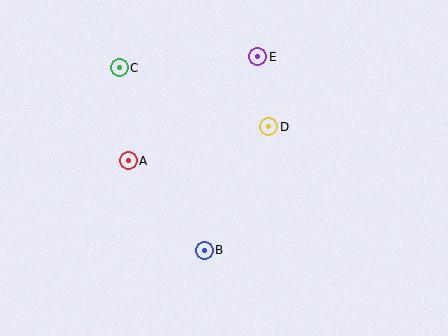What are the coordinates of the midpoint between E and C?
The midpoint between E and C is at (188, 62).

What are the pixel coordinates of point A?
Point A is at (128, 161).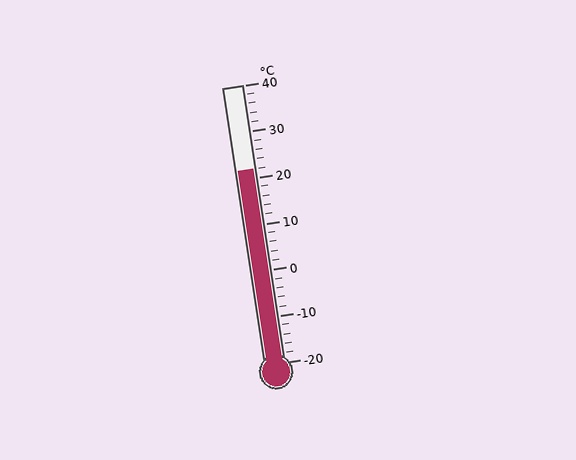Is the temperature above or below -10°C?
The temperature is above -10°C.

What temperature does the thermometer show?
The thermometer shows approximately 22°C.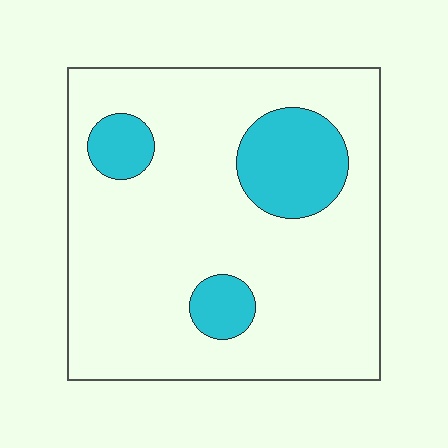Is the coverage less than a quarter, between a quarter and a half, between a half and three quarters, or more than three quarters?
Less than a quarter.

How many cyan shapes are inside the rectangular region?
3.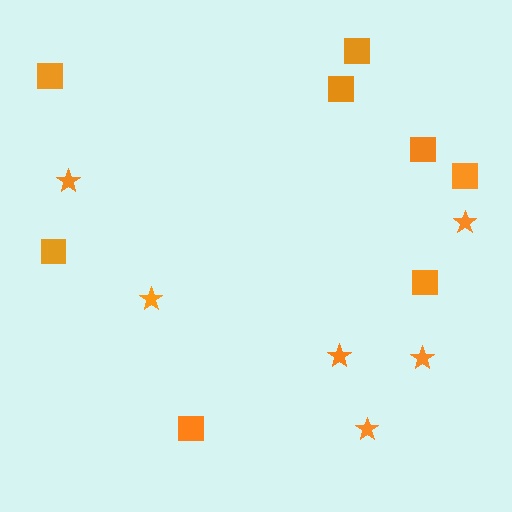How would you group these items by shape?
There are 2 groups: one group of squares (8) and one group of stars (6).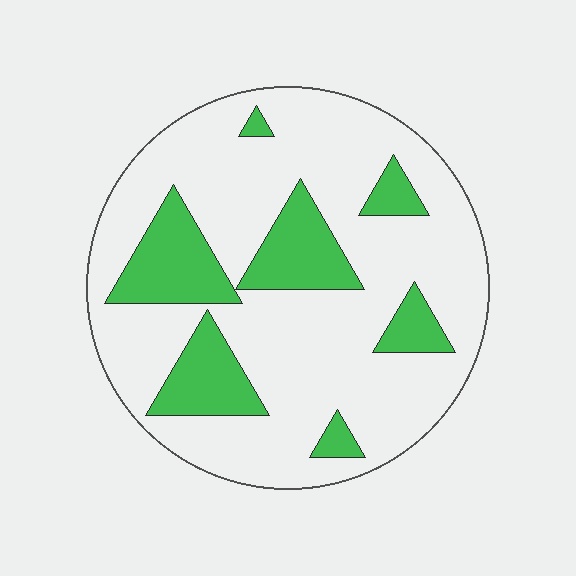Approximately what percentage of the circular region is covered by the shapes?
Approximately 25%.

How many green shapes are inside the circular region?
7.